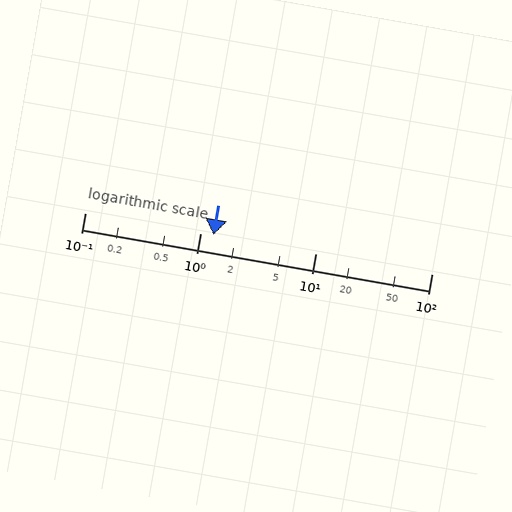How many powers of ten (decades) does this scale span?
The scale spans 3 decades, from 0.1 to 100.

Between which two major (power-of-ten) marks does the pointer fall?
The pointer is between 1 and 10.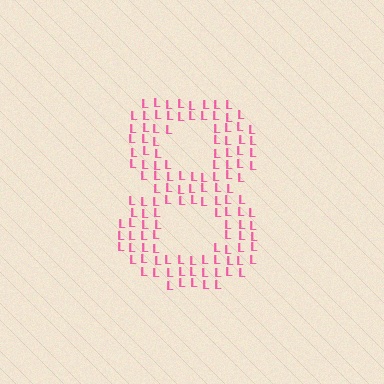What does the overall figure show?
The overall figure shows the digit 8.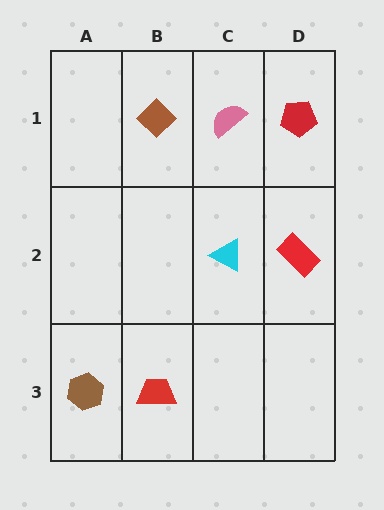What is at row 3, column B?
A red trapezoid.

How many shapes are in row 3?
2 shapes.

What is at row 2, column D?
A red rectangle.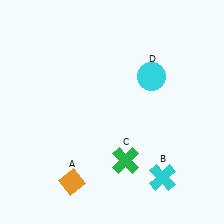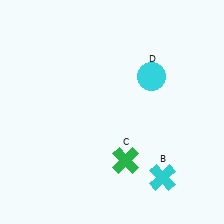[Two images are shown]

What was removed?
The orange diamond (A) was removed in Image 2.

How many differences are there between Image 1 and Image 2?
There is 1 difference between the two images.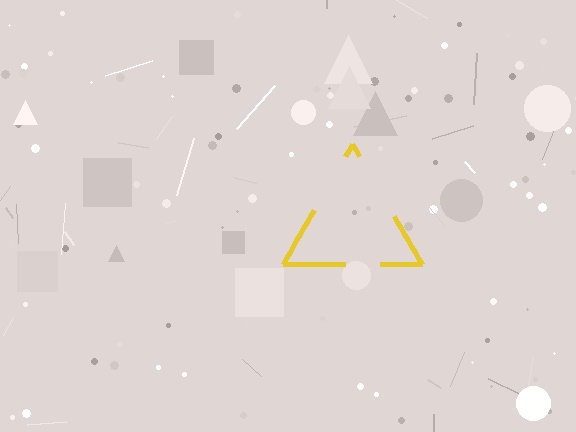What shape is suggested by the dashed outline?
The dashed outline suggests a triangle.